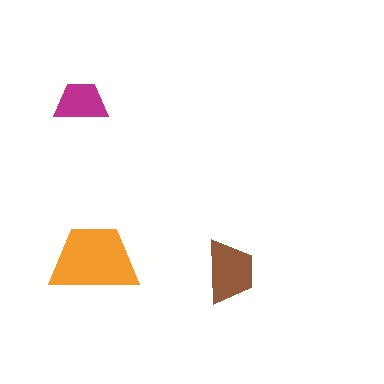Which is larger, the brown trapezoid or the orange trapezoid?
The orange one.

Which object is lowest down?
The brown trapezoid is bottommost.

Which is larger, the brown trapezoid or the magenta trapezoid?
The brown one.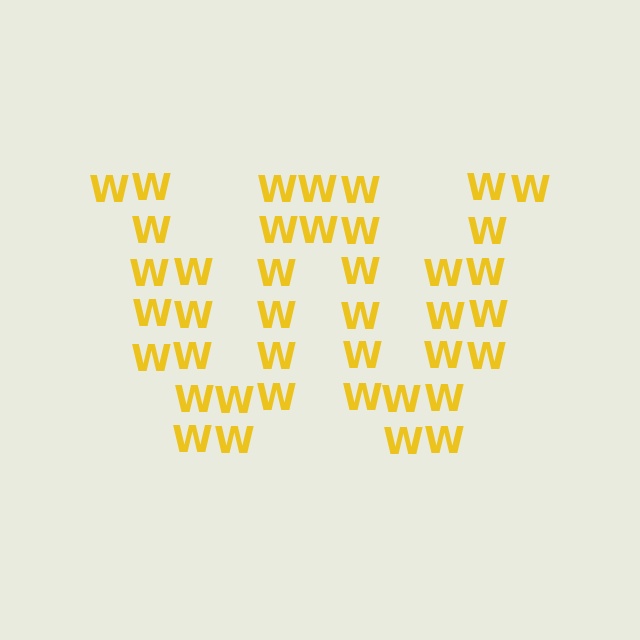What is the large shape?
The large shape is the letter W.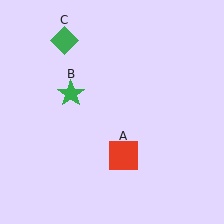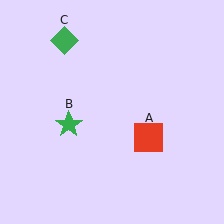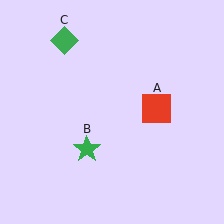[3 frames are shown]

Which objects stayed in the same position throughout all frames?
Green diamond (object C) remained stationary.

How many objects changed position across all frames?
2 objects changed position: red square (object A), green star (object B).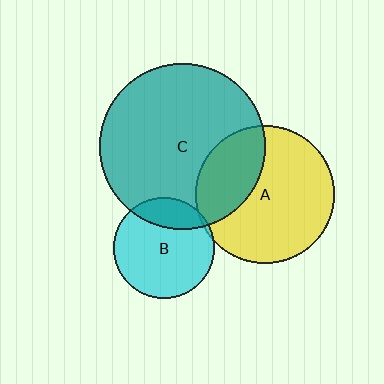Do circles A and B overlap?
Yes.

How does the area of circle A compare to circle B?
Approximately 1.9 times.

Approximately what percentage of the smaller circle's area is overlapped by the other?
Approximately 5%.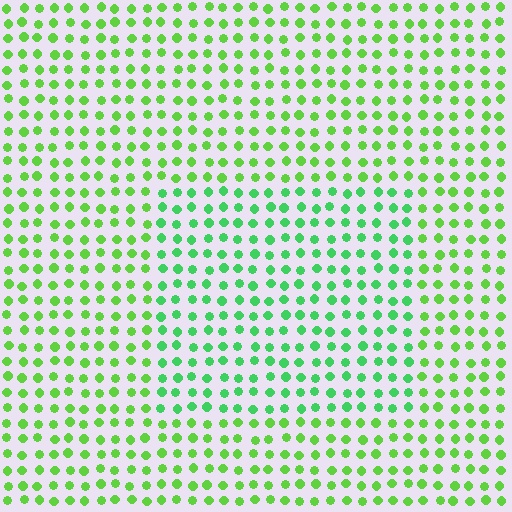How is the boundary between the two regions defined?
The boundary is defined purely by a slight shift in hue (about 27 degrees). Spacing, size, and orientation are identical on both sides.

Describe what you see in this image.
The image is filled with small lime elements in a uniform arrangement. A rectangle-shaped region is visible where the elements are tinted to a slightly different hue, forming a subtle color boundary.